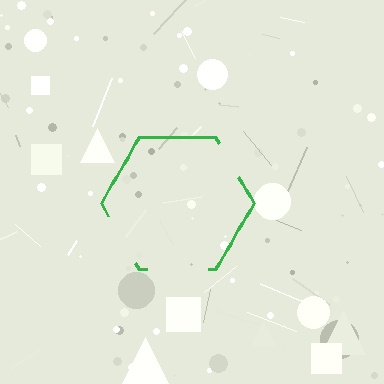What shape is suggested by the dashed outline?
The dashed outline suggests a hexagon.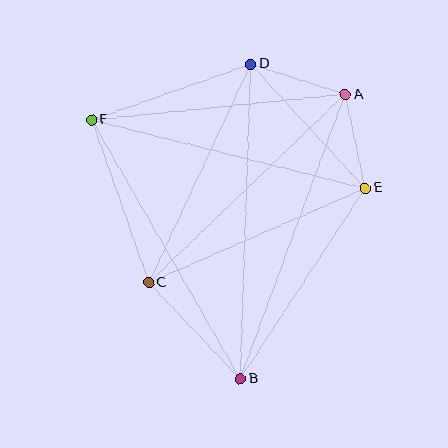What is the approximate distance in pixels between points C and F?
The distance between C and F is approximately 173 pixels.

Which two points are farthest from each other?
Points B and D are farthest from each other.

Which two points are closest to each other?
Points A and E are closest to each other.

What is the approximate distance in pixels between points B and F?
The distance between B and F is approximately 298 pixels.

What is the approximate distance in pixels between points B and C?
The distance between B and C is approximately 132 pixels.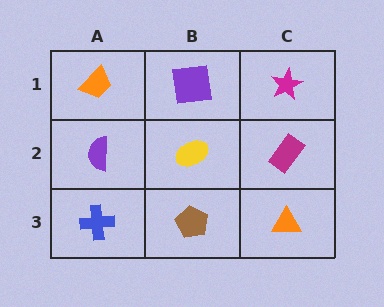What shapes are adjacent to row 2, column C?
A magenta star (row 1, column C), an orange triangle (row 3, column C), a yellow ellipse (row 2, column B).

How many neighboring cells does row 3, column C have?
2.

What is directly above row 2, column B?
A purple square.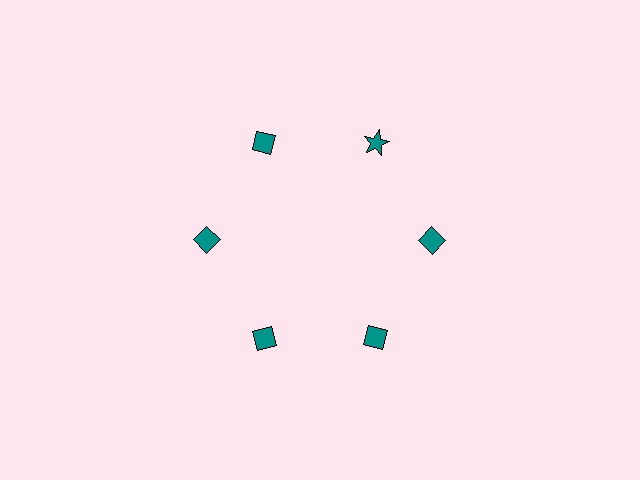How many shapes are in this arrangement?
There are 6 shapes arranged in a ring pattern.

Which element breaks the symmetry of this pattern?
The teal star at roughly the 1 o'clock position breaks the symmetry. All other shapes are teal diamonds.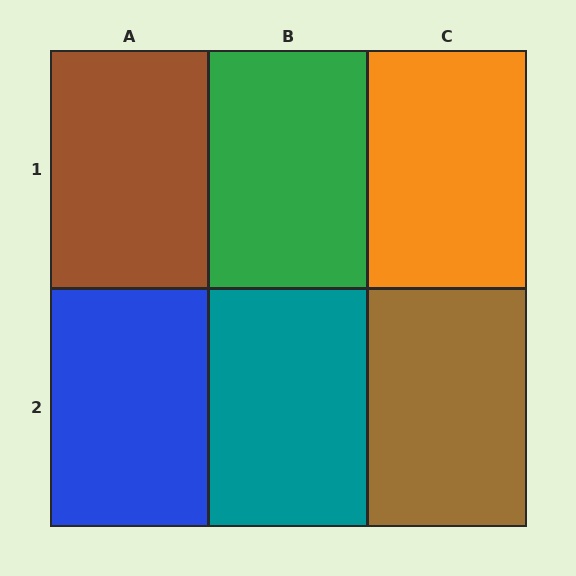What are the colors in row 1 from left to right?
Brown, green, orange.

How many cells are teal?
1 cell is teal.